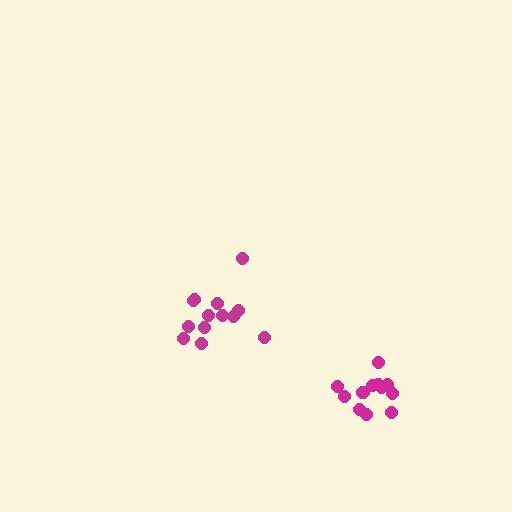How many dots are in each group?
Group 1: 13 dots, Group 2: 13 dots (26 total).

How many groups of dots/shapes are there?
There are 2 groups.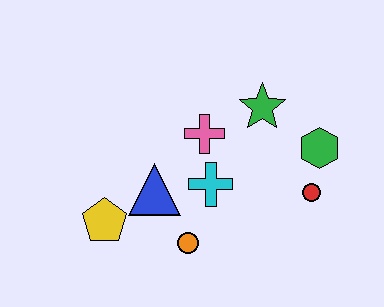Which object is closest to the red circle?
The green hexagon is closest to the red circle.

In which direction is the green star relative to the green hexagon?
The green star is to the left of the green hexagon.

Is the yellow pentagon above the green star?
No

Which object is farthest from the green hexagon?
The yellow pentagon is farthest from the green hexagon.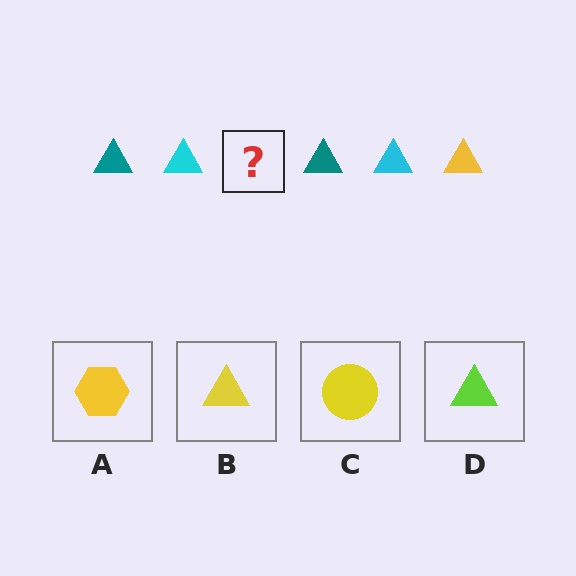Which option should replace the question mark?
Option B.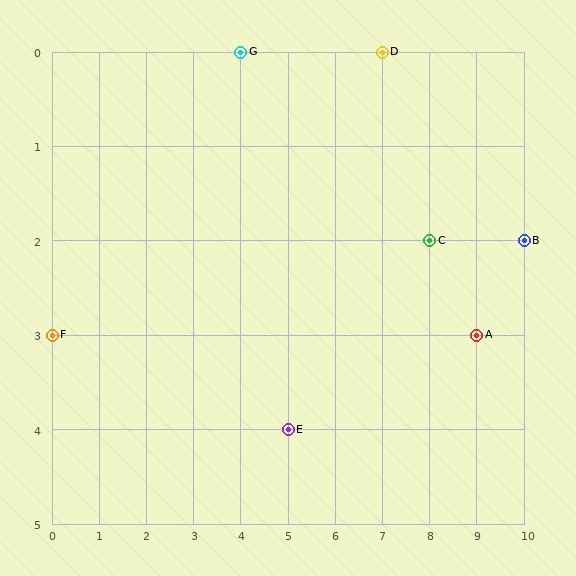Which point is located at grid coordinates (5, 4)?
Point E is at (5, 4).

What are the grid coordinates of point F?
Point F is at grid coordinates (0, 3).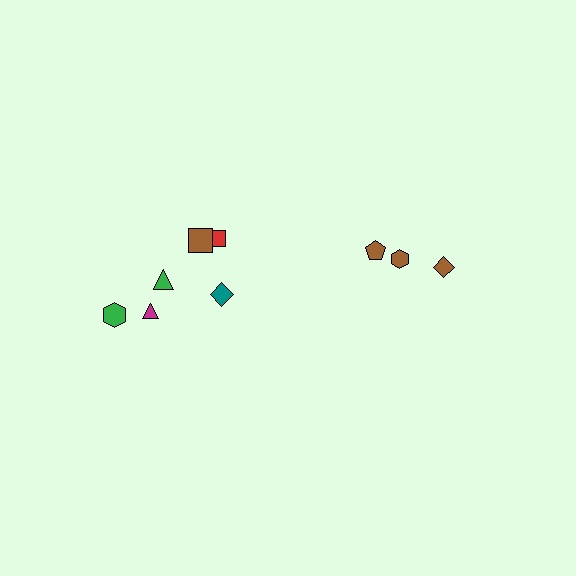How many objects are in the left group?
There are 6 objects.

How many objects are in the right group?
There are 3 objects.